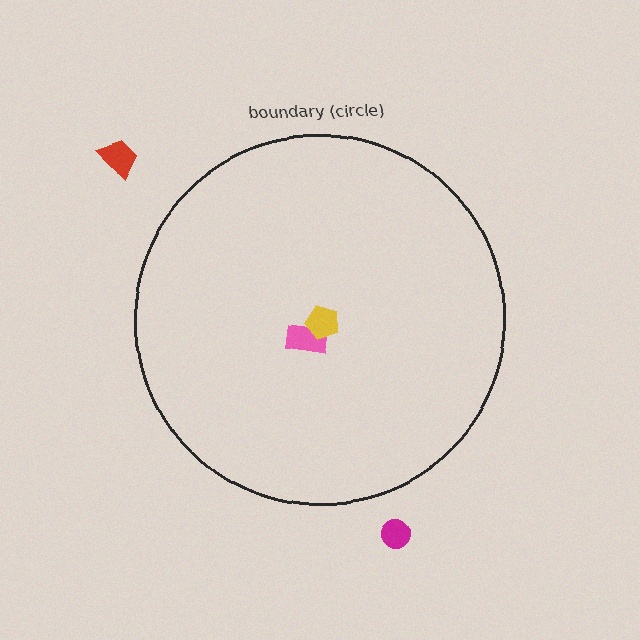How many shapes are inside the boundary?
2 inside, 2 outside.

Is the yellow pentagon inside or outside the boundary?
Inside.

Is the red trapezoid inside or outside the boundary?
Outside.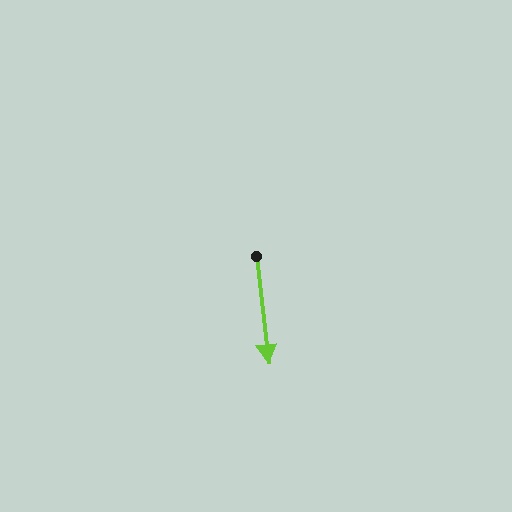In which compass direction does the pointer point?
South.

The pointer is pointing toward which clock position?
Roughly 6 o'clock.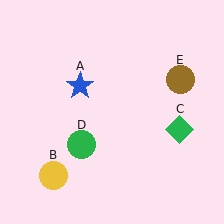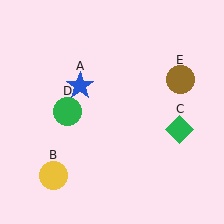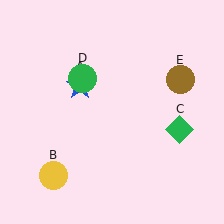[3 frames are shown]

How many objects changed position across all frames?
1 object changed position: green circle (object D).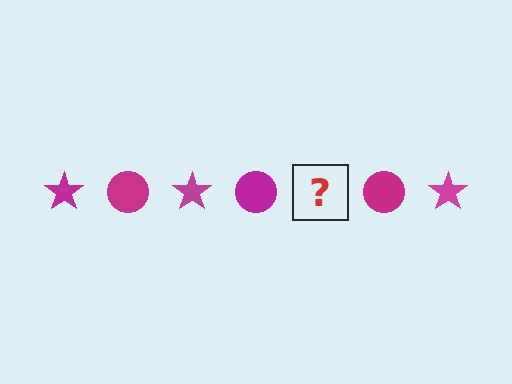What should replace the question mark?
The question mark should be replaced with a magenta star.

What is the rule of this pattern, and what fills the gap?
The rule is that the pattern cycles through star, circle shapes in magenta. The gap should be filled with a magenta star.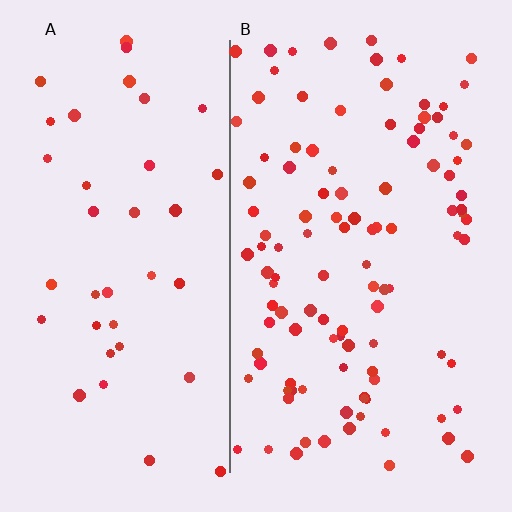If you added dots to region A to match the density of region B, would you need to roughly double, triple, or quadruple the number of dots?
Approximately triple.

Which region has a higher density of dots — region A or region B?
B (the right).